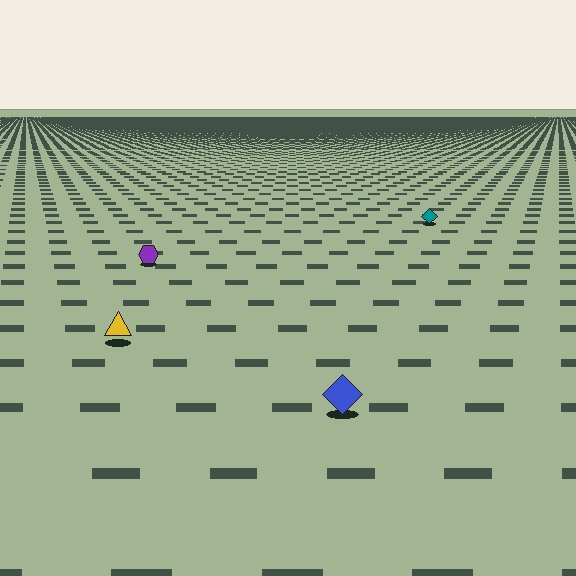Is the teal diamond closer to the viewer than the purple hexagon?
No. The purple hexagon is closer — you can tell from the texture gradient: the ground texture is coarser near it.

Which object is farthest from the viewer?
The teal diamond is farthest from the viewer. It appears smaller and the ground texture around it is denser.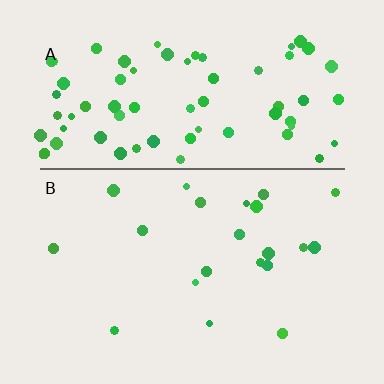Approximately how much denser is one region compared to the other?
Approximately 3.4× — region A over region B.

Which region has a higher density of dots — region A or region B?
A (the top).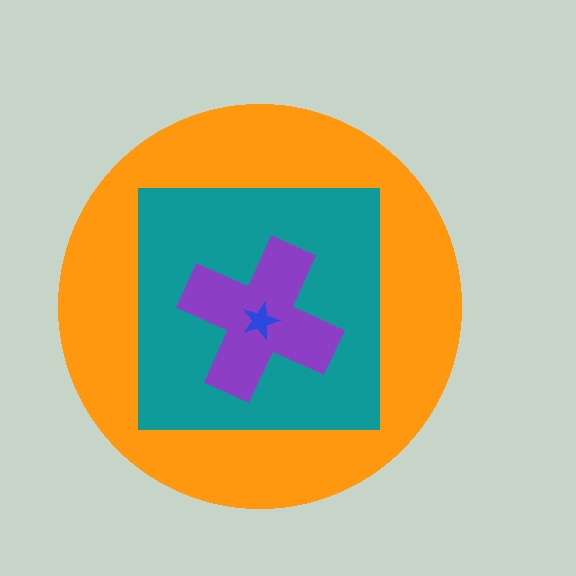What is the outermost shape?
The orange circle.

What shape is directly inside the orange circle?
The teal square.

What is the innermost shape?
The blue star.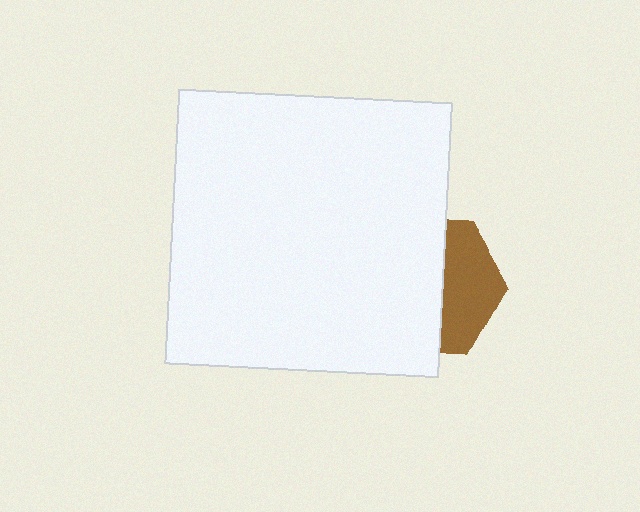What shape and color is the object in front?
The object in front is a white square.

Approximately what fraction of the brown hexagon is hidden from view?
Roughly 61% of the brown hexagon is hidden behind the white square.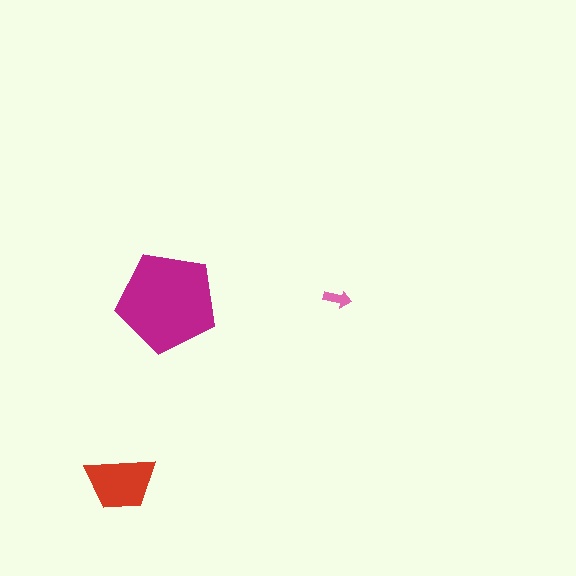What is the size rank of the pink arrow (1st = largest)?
3rd.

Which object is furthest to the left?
The red trapezoid is leftmost.